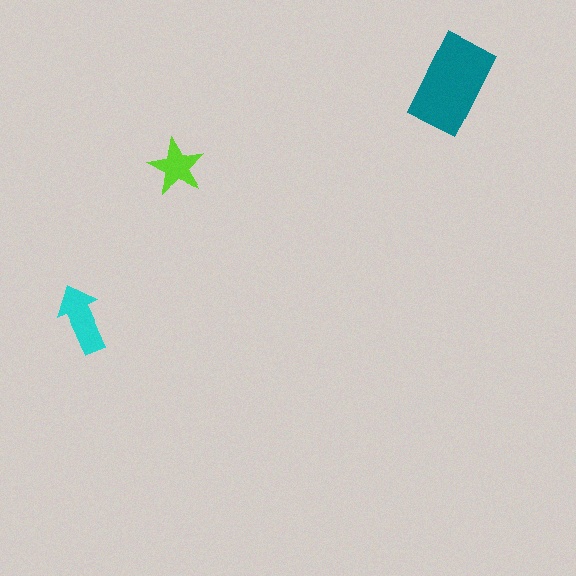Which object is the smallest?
The lime star.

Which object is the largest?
The teal rectangle.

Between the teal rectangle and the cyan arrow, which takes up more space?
The teal rectangle.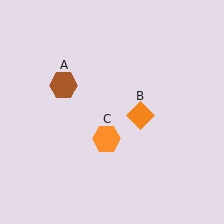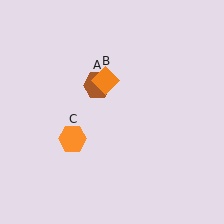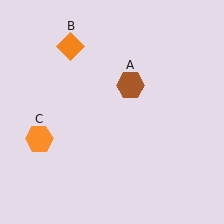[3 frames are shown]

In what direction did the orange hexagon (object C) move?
The orange hexagon (object C) moved left.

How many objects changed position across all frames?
3 objects changed position: brown hexagon (object A), orange diamond (object B), orange hexagon (object C).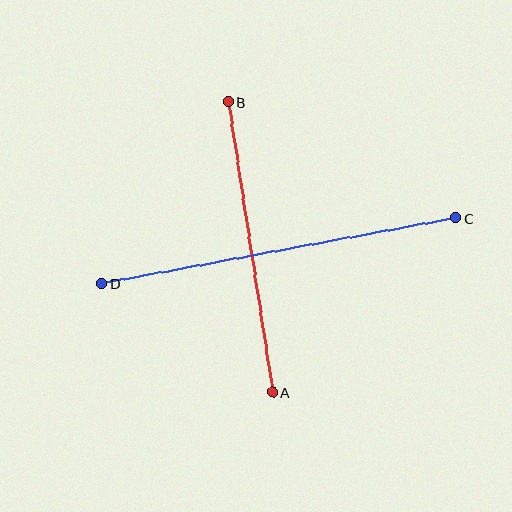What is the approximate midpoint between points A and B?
The midpoint is at approximately (250, 247) pixels.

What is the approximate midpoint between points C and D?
The midpoint is at approximately (279, 251) pixels.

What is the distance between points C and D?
The distance is approximately 360 pixels.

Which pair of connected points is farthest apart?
Points C and D are farthest apart.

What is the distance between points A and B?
The distance is approximately 294 pixels.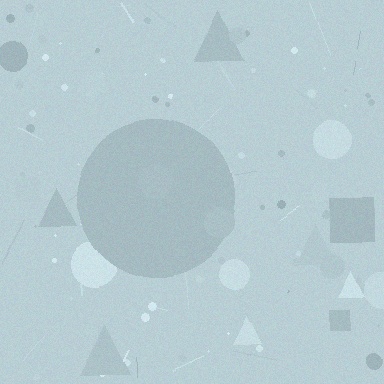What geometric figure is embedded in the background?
A circle is embedded in the background.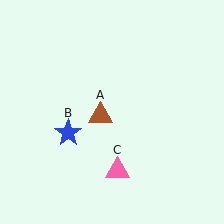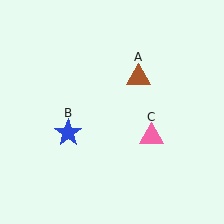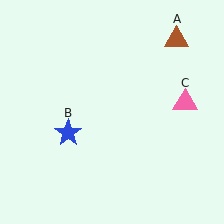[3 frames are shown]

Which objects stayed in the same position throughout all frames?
Blue star (object B) remained stationary.